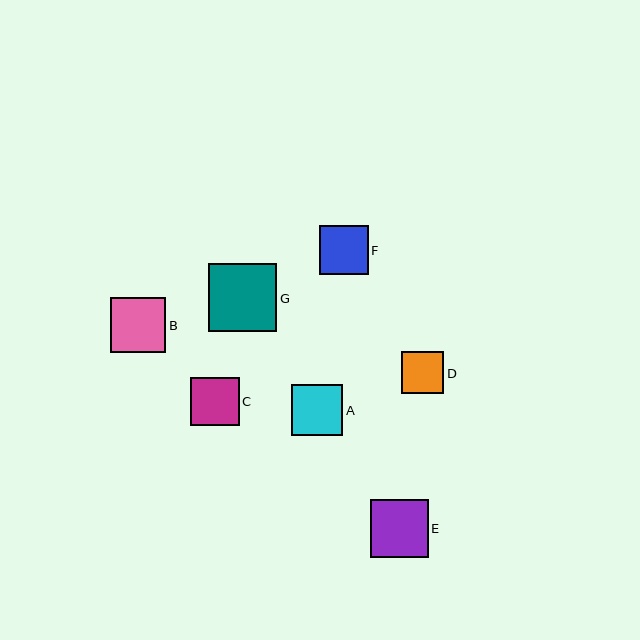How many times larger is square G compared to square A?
Square G is approximately 1.3 times the size of square A.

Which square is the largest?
Square G is the largest with a size of approximately 68 pixels.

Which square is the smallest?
Square D is the smallest with a size of approximately 42 pixels.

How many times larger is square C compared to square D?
Square C is approximately 1.2 times the size of square D.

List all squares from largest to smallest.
From largest to smallest: G, E, B, A, F, C, D.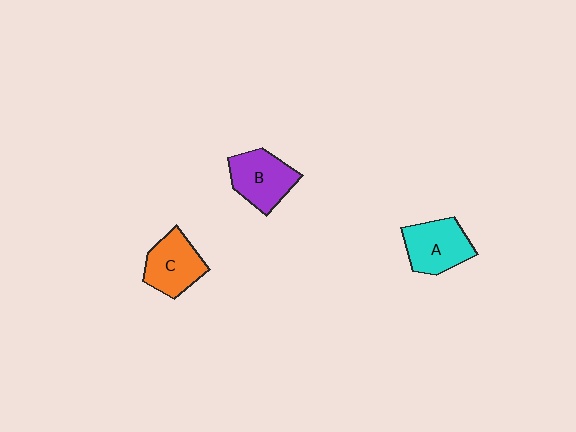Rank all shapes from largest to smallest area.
From largest to smallest: A (cyan), B (purple), C (orange).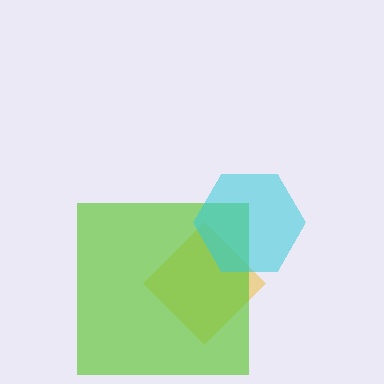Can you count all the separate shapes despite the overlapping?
Yes, there are 3 separate shapes.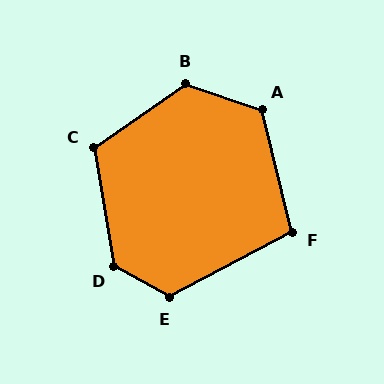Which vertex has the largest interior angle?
D, at approximately 129 degrees.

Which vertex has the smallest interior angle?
F, at approximately 104 degrees.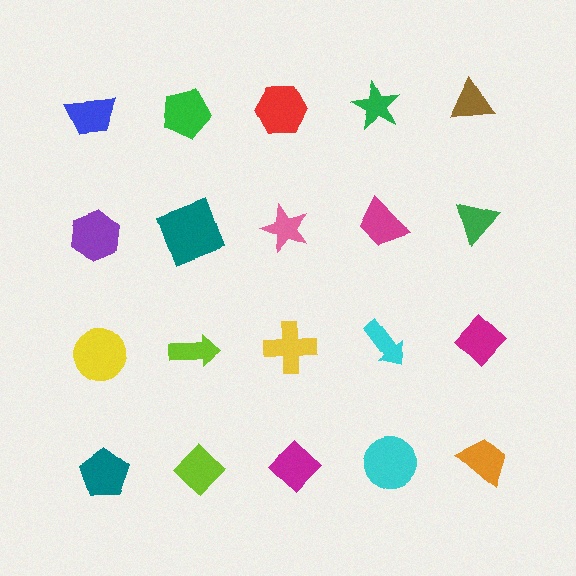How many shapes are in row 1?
5 shapes.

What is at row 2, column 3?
A pink star.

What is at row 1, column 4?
A green star.